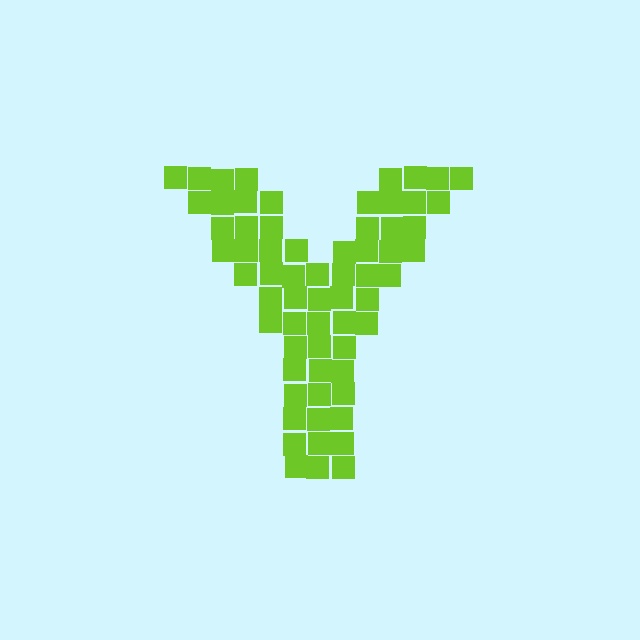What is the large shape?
The large shape is the letter Y.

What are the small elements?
The small elements are squares.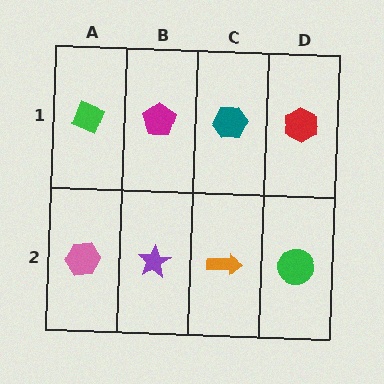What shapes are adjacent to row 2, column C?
A teal hexagon (row 1, column C), a purple star (row 2, column B), a green circle (row 2, column D).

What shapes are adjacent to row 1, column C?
An orange arrow (row 2, column C), a magenta pentagon (row 1, column B), a red hexagon (row 1, column D).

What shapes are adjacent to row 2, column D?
A red hexagon (row 1, column D), an orange arrow (row 2, column C).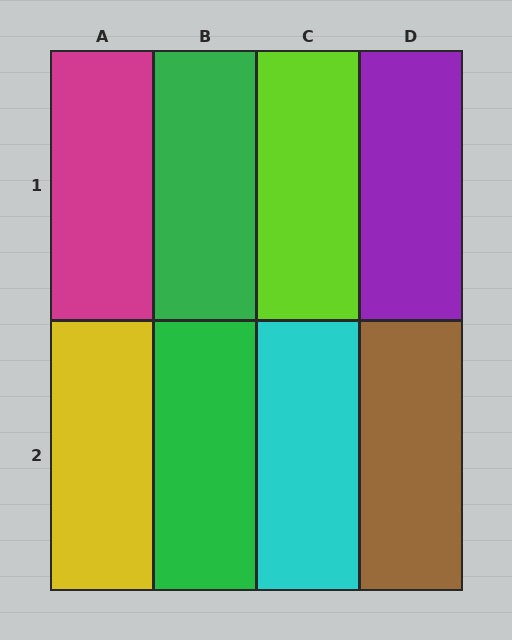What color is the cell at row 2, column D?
Brown.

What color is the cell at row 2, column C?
Cyan.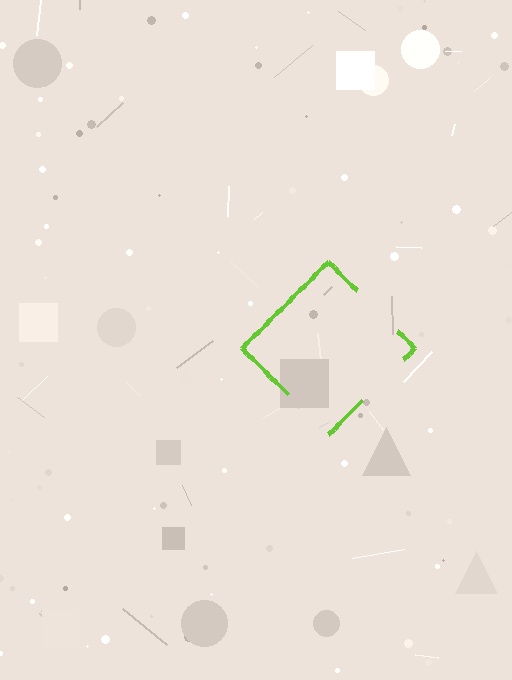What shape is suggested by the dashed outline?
The dashed outline suggests a diamond.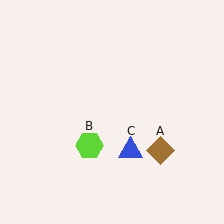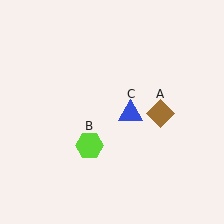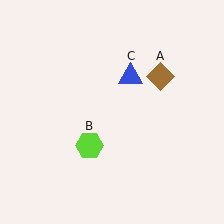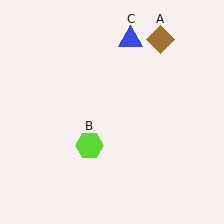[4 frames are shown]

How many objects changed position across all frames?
2 objects changed position: brown diamond (object A), blue triangle (object C).